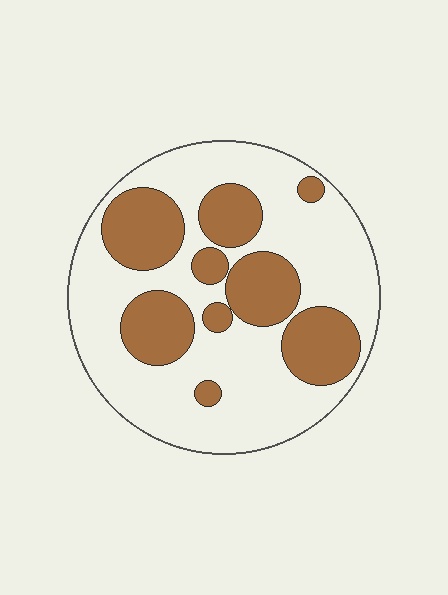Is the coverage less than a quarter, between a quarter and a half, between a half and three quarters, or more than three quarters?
Between a quarter and a half.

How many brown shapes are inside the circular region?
9.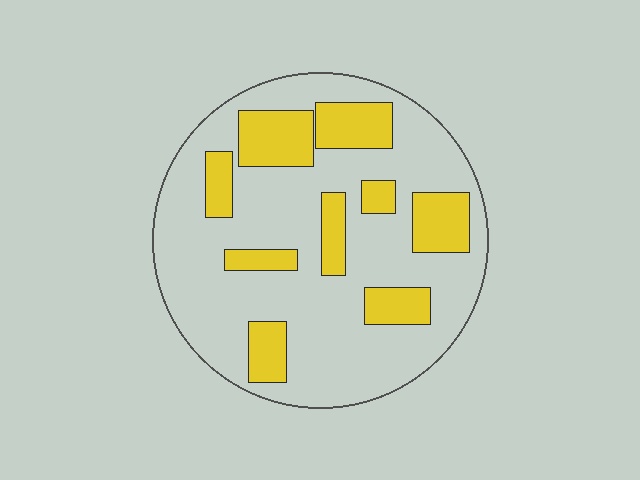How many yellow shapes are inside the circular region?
9.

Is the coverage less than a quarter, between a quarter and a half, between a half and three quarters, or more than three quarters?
Between a quarter and a half.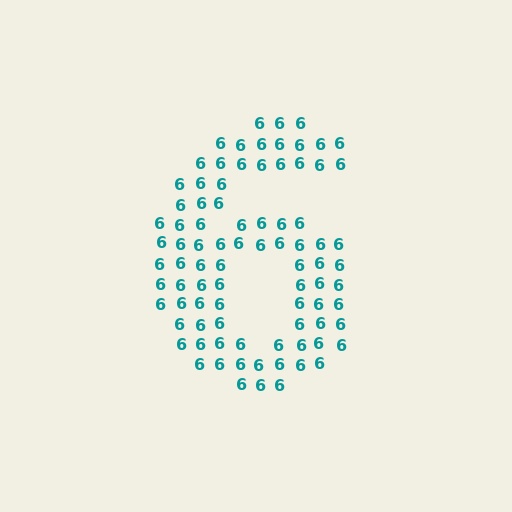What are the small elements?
The small elements are digit 6's.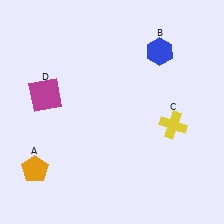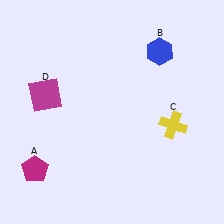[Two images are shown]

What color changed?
The pentagon (A) changed from orange in Image 1 to magenta in Image 2.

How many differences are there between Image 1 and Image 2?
There is 1 difference between the two images.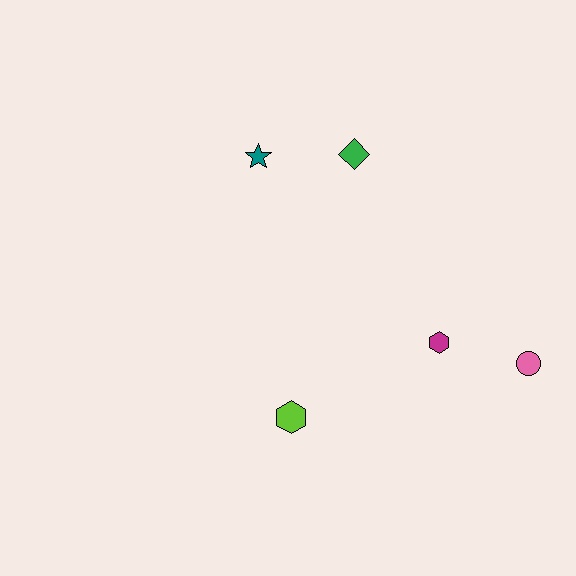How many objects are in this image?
There are 5 objects.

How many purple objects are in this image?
There are no purple objects.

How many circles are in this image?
There is 1 circle.